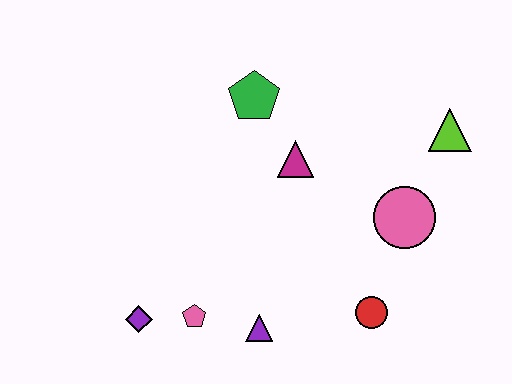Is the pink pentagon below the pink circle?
Yes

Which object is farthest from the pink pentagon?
The lime triangle is farthest from the pink pentagon.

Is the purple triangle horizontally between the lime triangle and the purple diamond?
Yes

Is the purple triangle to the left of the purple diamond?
No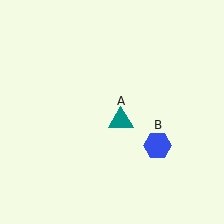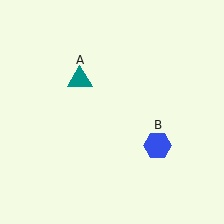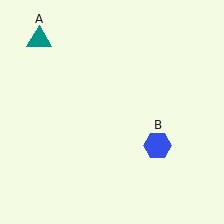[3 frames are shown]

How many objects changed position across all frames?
1 object changed position: teal triangle (object A).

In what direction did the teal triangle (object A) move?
The teal triangle (object A) moved up and to the left.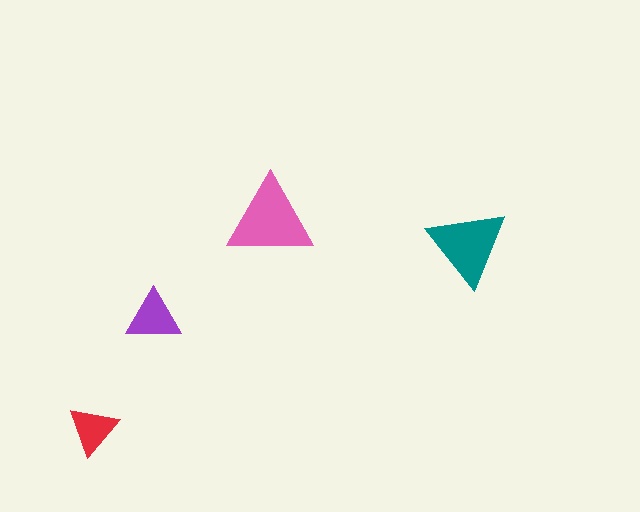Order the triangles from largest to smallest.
the pink one, the teal one, the purple one, the red one.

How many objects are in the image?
There are 4 objects in the image.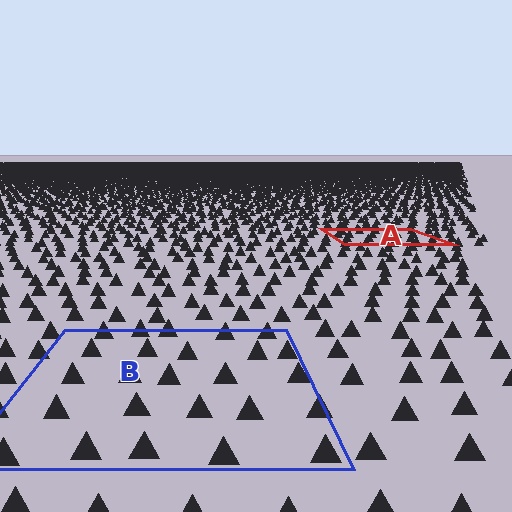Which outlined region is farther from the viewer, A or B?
Region A is farther from the viewer — the texture elements inside it appear smaller and more densely packed.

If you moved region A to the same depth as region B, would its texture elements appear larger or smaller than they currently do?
They would appear larger. At a closer depth, the same texture elements are projected at a bigger on-screen size.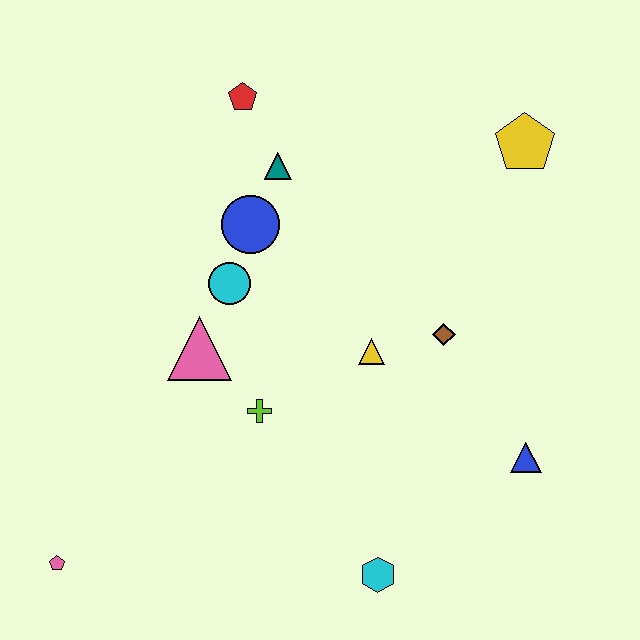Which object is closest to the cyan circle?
The blue circle is closest to the cyan circle.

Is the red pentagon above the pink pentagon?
Yes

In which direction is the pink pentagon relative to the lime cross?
The pink pentagon is to the left of the lime cross.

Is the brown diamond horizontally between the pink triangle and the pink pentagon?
No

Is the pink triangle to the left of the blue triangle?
Yes